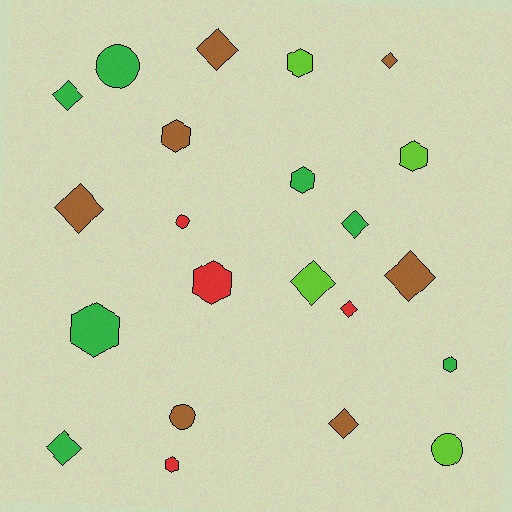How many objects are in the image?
There are 22 objects.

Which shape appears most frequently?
Diamond, with 10 objects.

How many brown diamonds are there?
There are 5 brown diamonds.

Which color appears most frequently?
Brown, with 7 objects.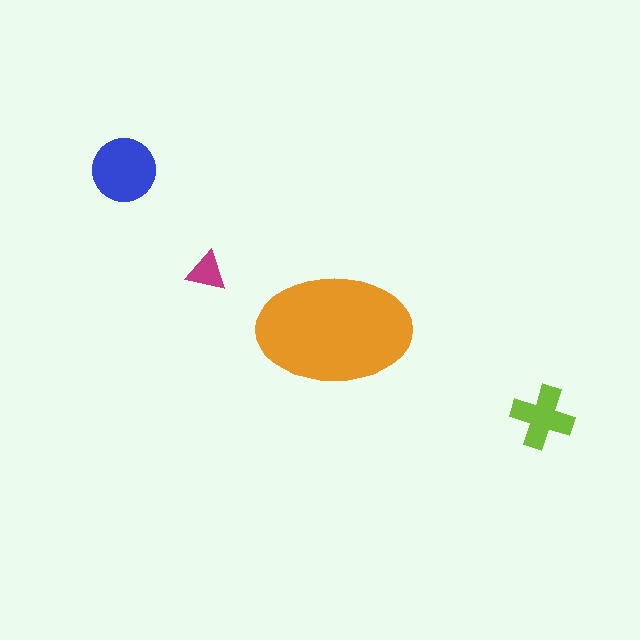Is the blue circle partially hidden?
No, the blue circle is fully visible.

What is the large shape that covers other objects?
An orange ellipse.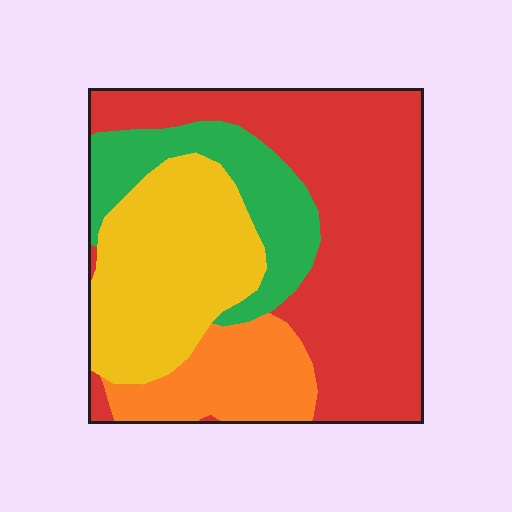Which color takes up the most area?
Red, at roughly 45%.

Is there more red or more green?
Red.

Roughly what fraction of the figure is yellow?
Yellow takes up between a sixth and a third of the figure.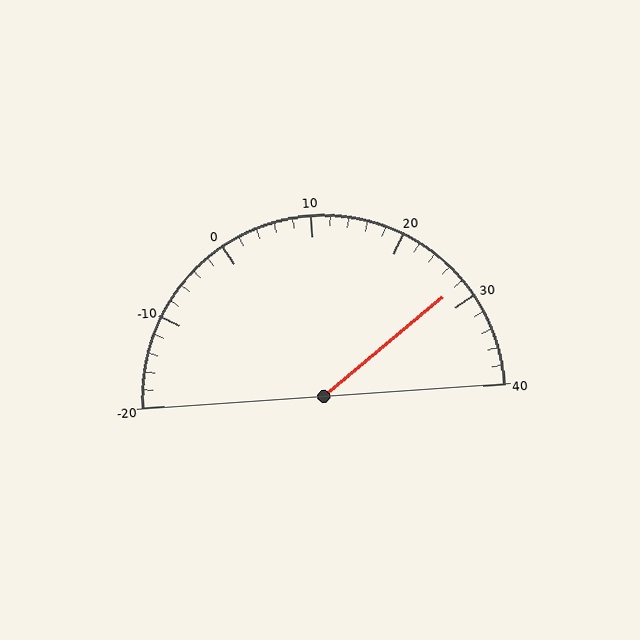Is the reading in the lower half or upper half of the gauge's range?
The reading is in the upper half of the range (-20 to 40).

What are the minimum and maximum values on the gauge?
The gauge ranges from -20 to 40.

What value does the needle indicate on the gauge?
The needle indicates approximately 28.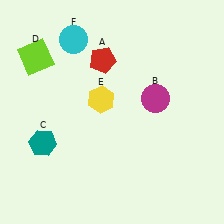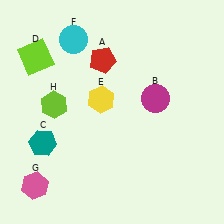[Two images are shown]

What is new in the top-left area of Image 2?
A lime hexagon (H) was added in the top-left area of Image 2.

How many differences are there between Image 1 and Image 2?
There are 2 differences between the two images.